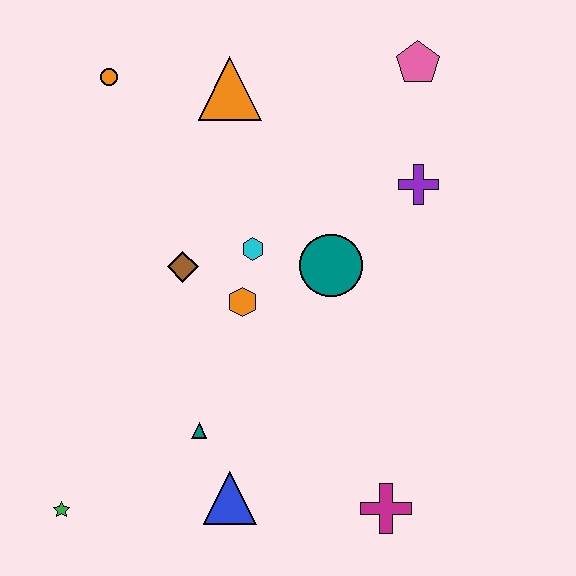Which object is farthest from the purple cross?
The green star is farthest from the purple cross.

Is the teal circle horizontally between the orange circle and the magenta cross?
Yes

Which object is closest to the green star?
The teal triangle is closest to the green star.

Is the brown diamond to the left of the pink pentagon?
Yes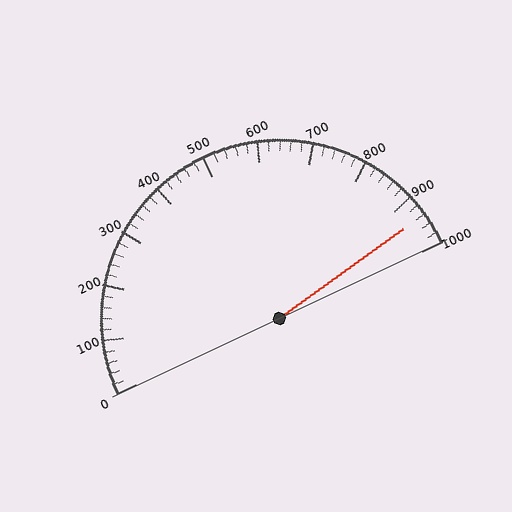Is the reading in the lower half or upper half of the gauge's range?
The reading is in the upper half of the range (0 to 1000).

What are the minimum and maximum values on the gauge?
The gauge ranges from 0 to 1000.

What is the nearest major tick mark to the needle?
The nearest major tick mark is 900.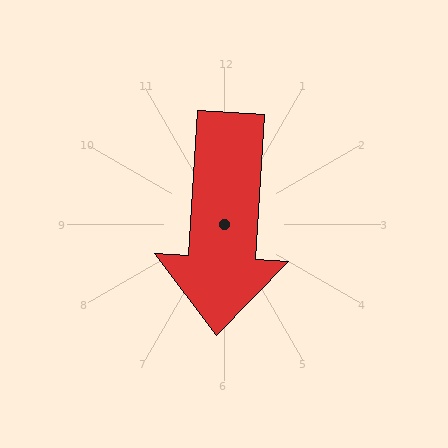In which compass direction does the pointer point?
South.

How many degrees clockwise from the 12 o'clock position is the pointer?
Approximately 184 degrees.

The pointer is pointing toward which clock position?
Roughly 6 o'clock.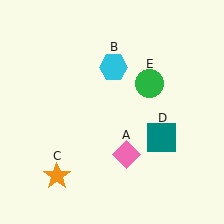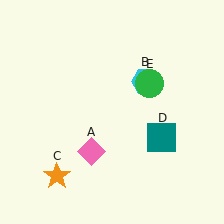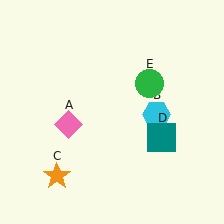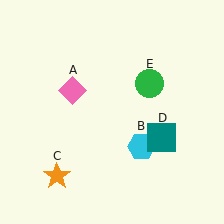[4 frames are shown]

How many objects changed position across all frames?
2 objects changed position: pink diamond (object A), cyan hexagon (object B).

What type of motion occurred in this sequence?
The pink diamond (object A), cyan hexagon (object B) rotated clockwise around the center of the scene.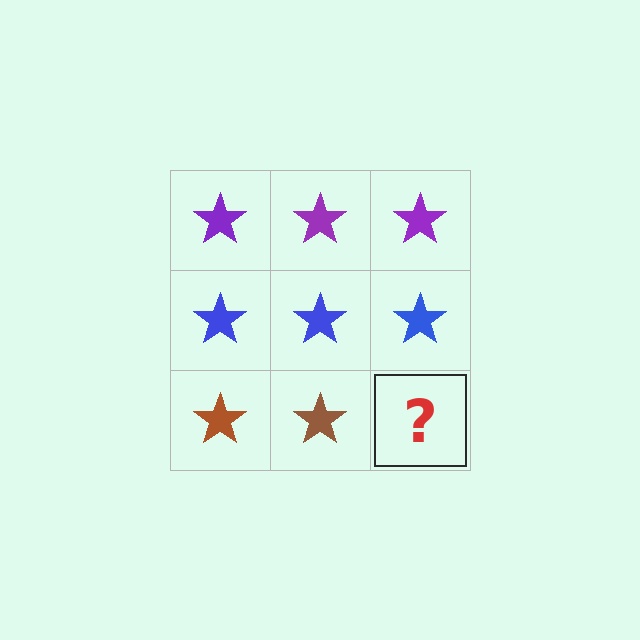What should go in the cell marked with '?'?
The missing cell should contain a brown star.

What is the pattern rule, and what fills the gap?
The rule is that each row has a consistent color. The gap should be filled with a brown star.